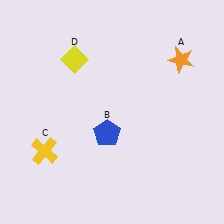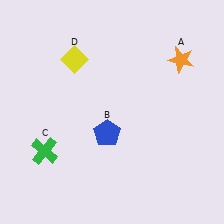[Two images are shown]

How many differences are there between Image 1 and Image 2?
There is 1 difference between the two images.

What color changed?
The cross (C) changed from yellow in Image 1 to green in Image 2.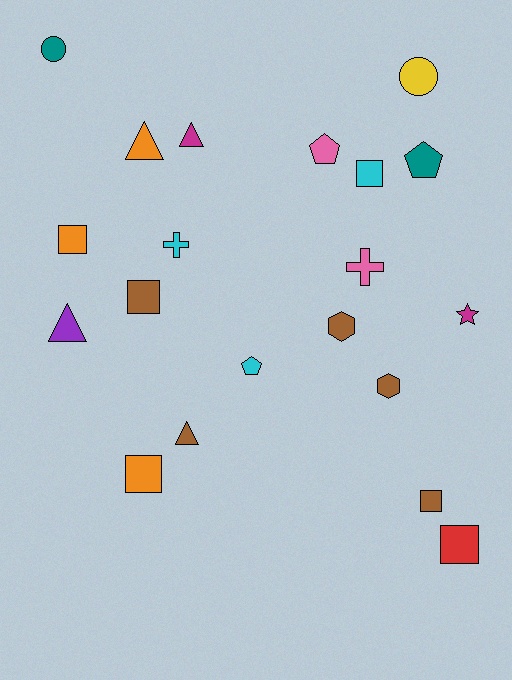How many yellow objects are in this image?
There is 1 yellow object.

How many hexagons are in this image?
There are 2 hexagons.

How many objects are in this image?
There are 20 objects.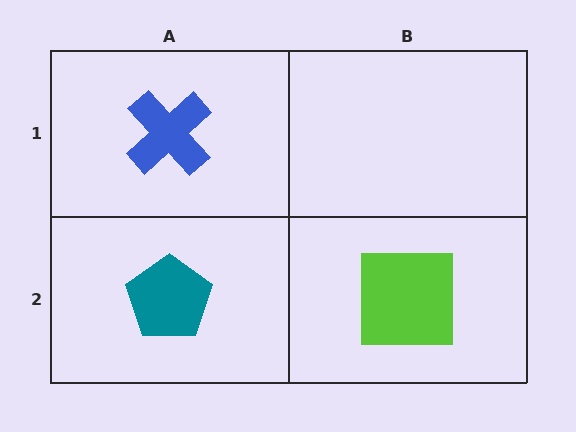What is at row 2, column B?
A lime square.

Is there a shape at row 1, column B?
No, that cell is empty.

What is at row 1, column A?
A blue cross.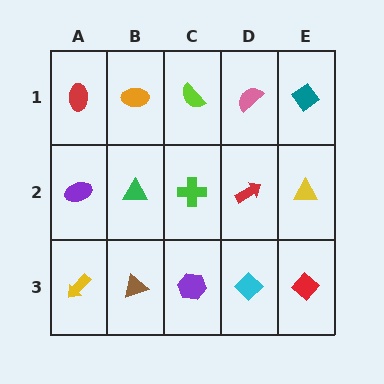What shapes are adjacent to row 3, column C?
A green cross (row 2, column C), a brown triangle (row 3, column B), a cyan diamond (row 3, column D).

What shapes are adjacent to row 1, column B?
A green triangle (row 2, column B), a red ellipse (row 1, column A), a lime semicircle (row 1, column C).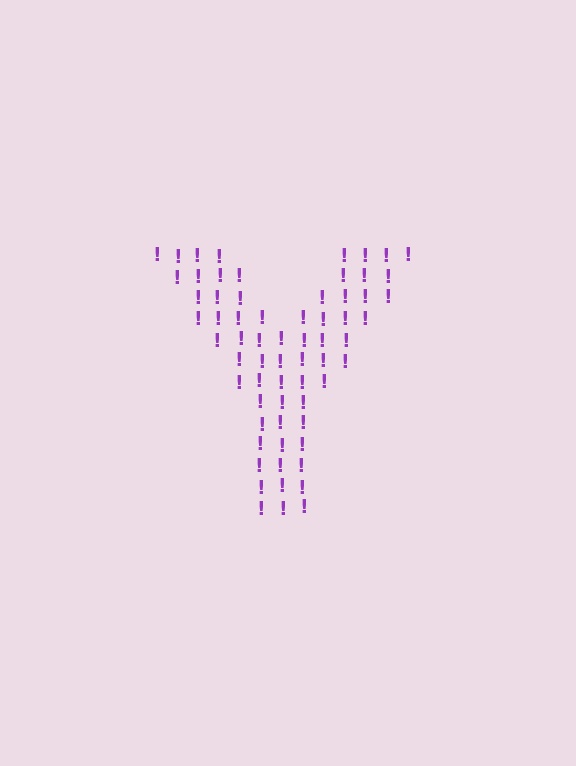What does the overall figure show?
The overall figure shows the letter Y.